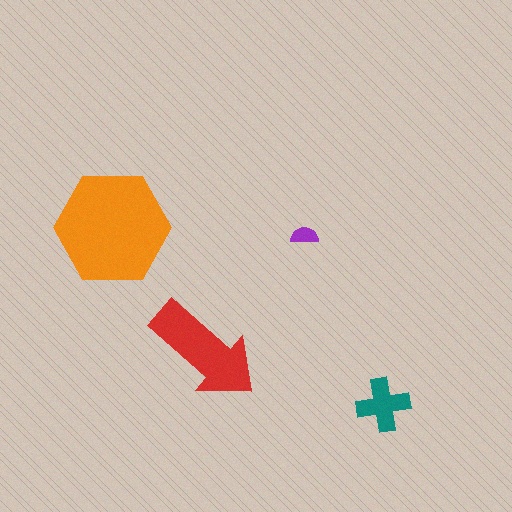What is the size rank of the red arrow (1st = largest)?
2nd.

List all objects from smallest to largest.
The purple semicircle, the teal cross, the red arrow, the orange hexagon.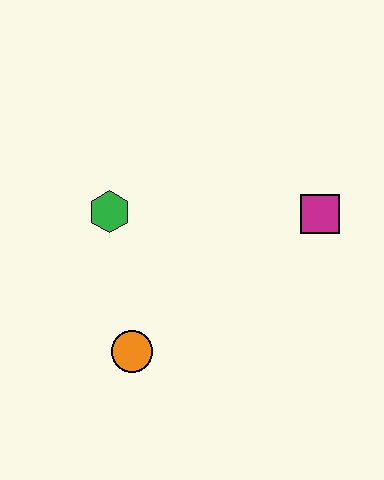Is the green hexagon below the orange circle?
No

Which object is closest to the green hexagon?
The orange circle is closest to the green hexagon.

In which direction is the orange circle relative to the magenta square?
The orange circle is to the left of the magenta square.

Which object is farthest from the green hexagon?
The magenta square is farthest from the green hexagon.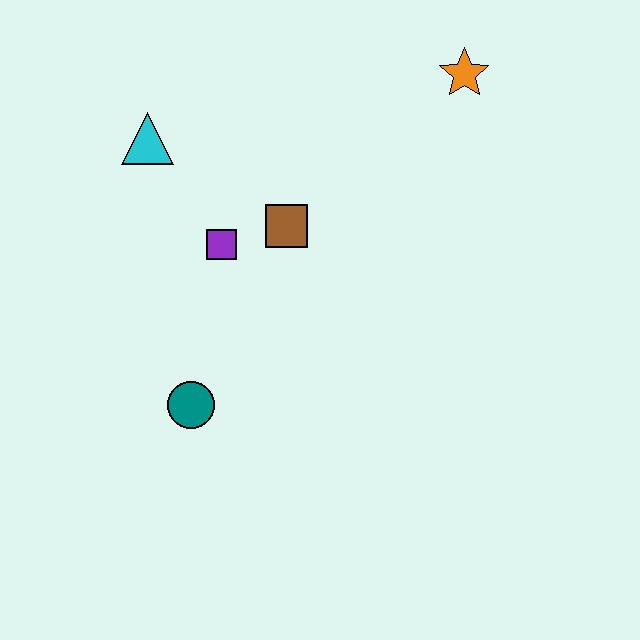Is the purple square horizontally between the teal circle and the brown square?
Yes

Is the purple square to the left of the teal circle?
No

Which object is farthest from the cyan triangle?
The orange star is farthest from the cyan triangle.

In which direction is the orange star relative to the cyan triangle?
The orange star is to the right of the cyan triangle.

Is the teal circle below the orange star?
Yes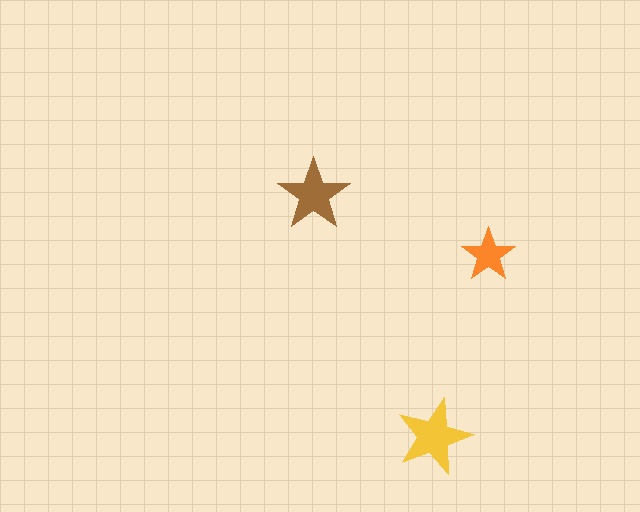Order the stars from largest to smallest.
the yellow one, the brown one, the orange one.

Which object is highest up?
The brown star is topmost.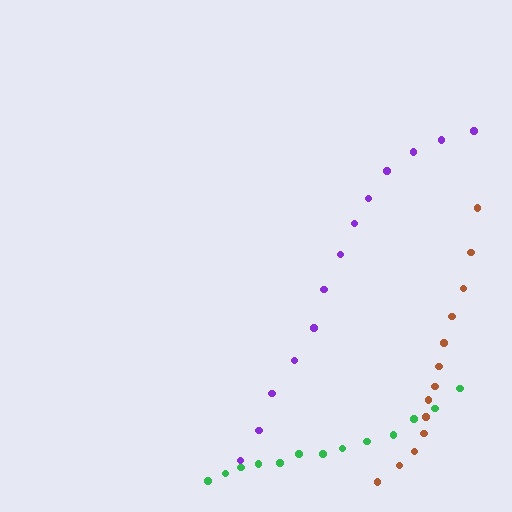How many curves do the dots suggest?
There are 3 distinct paths.